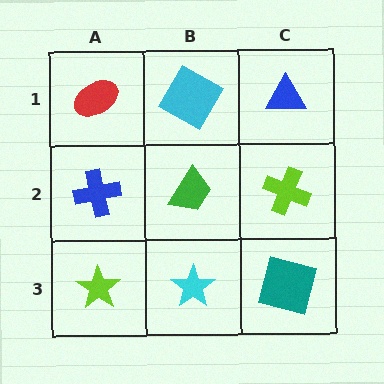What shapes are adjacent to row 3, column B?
A green trapezoid (row 2, column B), a lime star (row 3, column A), a teal square (row 3, column C).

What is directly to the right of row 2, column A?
A green trapezoid.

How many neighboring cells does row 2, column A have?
3.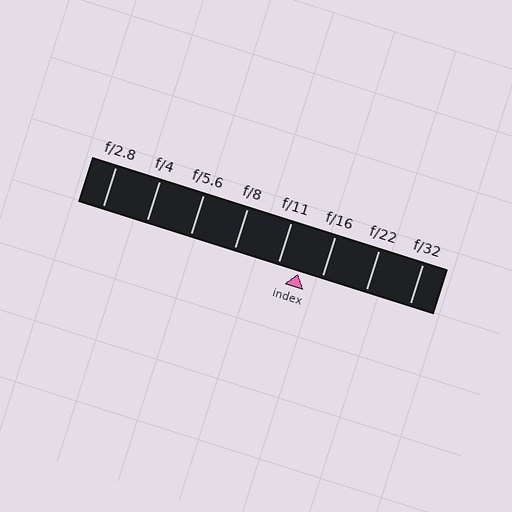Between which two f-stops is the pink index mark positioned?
The index mark is between f/11 and f/16.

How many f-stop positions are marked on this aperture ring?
There are 8 f-stop positions marked.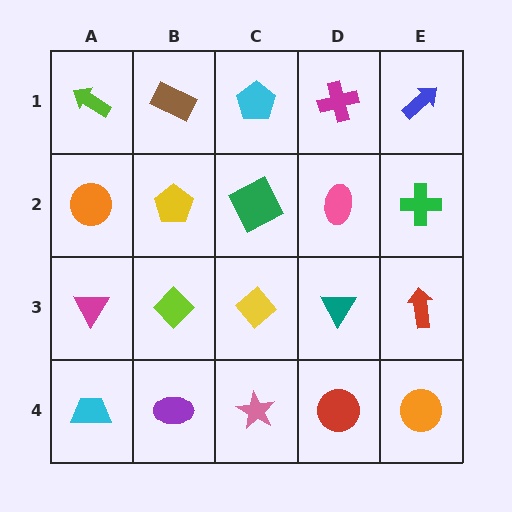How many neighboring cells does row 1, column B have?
3.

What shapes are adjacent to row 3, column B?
A yellow pentagon (row 2, column B), a purple ellipse (row 4, column B), a magenta triangle (row 3, column A), a yellow diamond (row 3, column C).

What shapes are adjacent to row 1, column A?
An orange circle (row 2, column A), a brown rectangle (row 1, column B).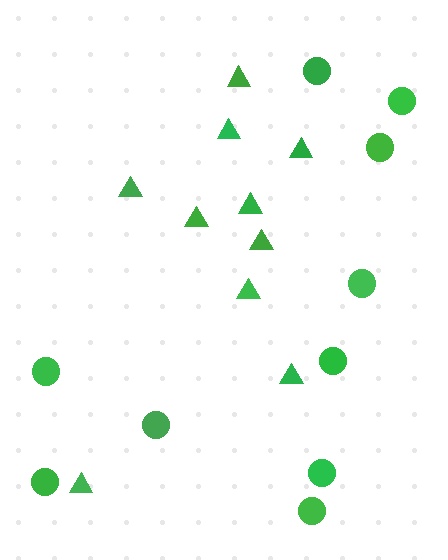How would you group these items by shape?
There are 2 groups: one group of circles (10) and one group of triangles (10).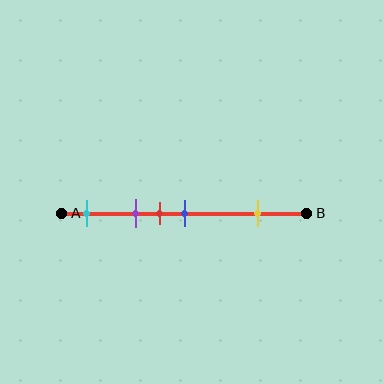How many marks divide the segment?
There are 5 marks dividing the segment.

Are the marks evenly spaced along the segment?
No, the marks are not evenly spaced.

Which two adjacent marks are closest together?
The red and blue marks are the closest adjacent pair.